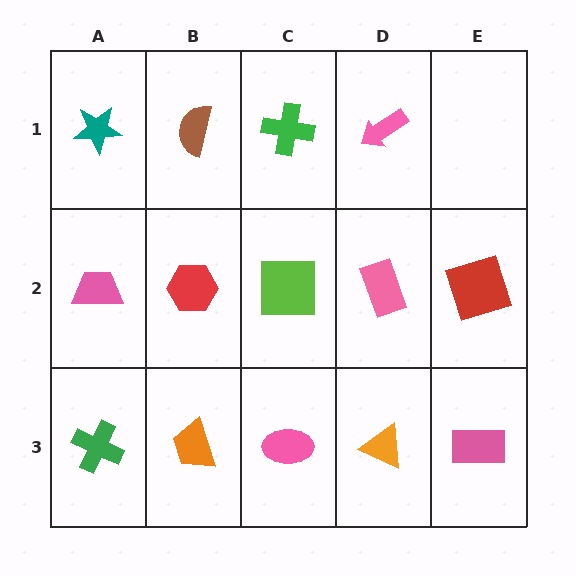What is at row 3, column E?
A pink rectangle.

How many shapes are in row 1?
4 shapes.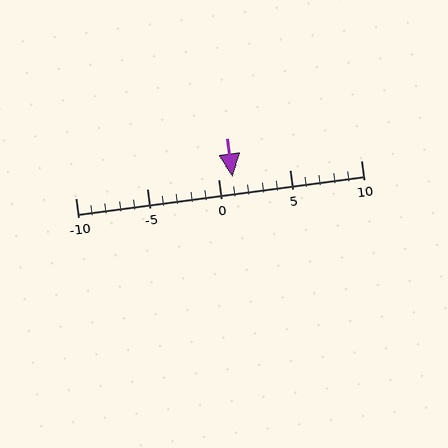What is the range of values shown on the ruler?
The ruler shows values from -10 to 10.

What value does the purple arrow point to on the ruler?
The purple arrow points to approximately 1.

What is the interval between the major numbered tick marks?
The major tick marks are spaced 5 units apart.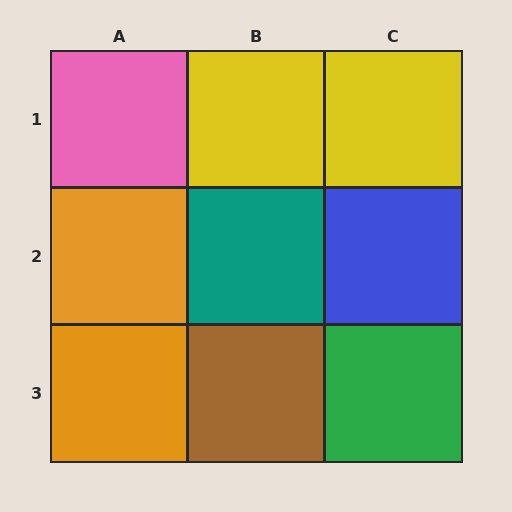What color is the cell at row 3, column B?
Brown.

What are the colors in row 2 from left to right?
Orange, teal, blue.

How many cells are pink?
1 cell is pink.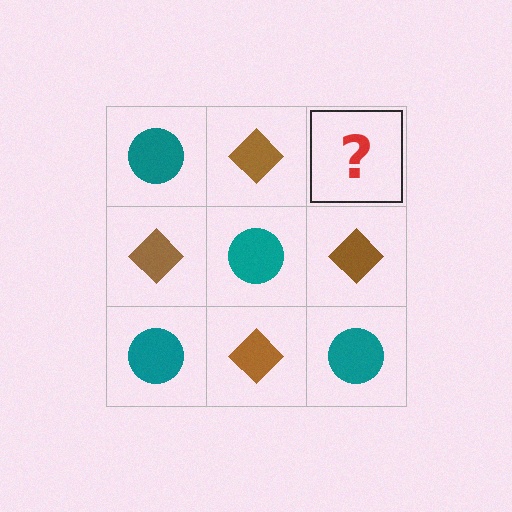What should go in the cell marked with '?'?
The missing cell should contain a teal circle.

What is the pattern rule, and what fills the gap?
The rule is that it alternates teal circle and brown diamond in a checkerboard pattern. The gap should be filled with a teal circle.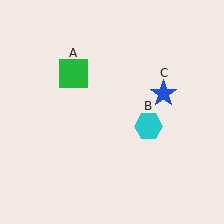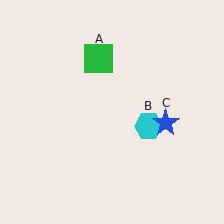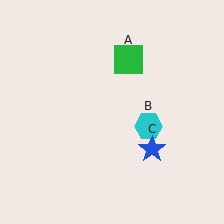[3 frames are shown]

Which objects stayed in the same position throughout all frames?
Cyan hexagon (object B) remained stationary.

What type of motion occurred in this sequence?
The green square (object A), blue star (object C) rotated clockwise around the center of the scene.